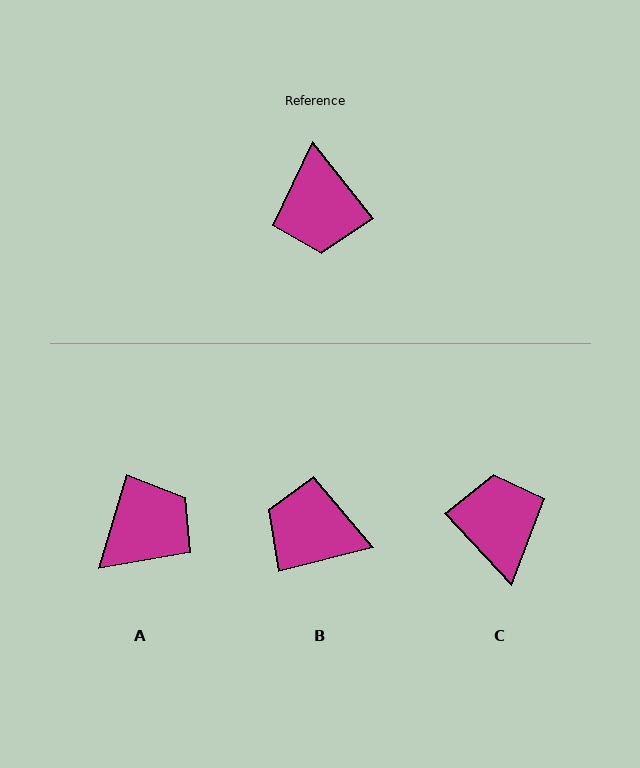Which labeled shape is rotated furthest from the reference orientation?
C, about 176 degrees away.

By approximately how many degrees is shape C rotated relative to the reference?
Approximately 176 degrees clockwise.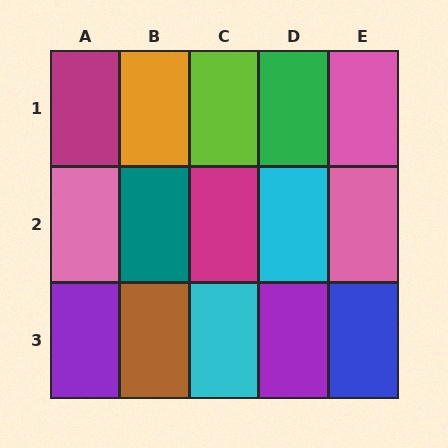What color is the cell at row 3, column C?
Cyan.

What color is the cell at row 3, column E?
Blue.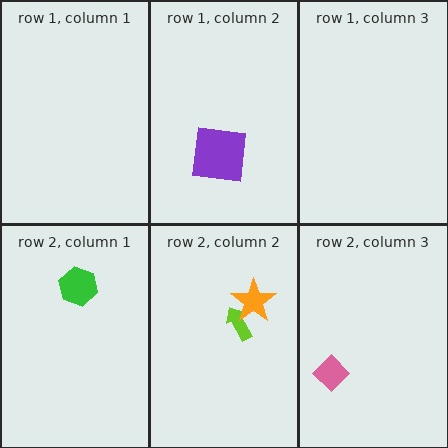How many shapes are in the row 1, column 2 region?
1.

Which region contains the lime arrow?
The row 2, column 2 region.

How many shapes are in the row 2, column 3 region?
1.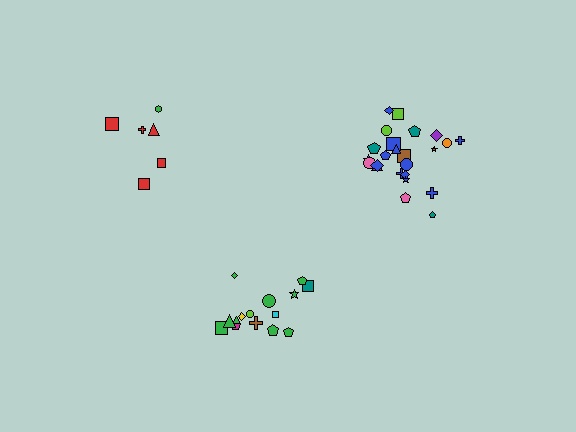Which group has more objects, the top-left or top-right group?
The top-right group.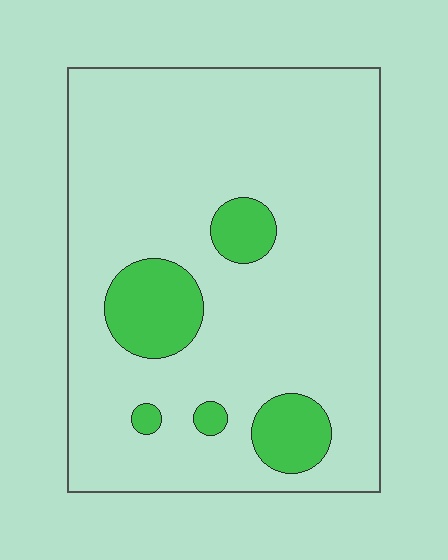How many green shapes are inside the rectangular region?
5.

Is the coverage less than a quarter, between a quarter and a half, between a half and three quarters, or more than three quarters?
Less than a quarter.